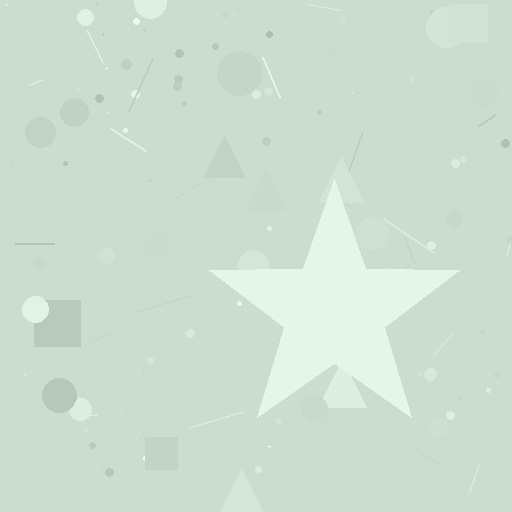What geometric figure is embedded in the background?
A star is embedded in the background.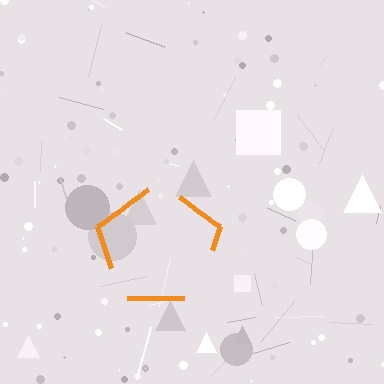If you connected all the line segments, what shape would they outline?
They would outline a pentagon.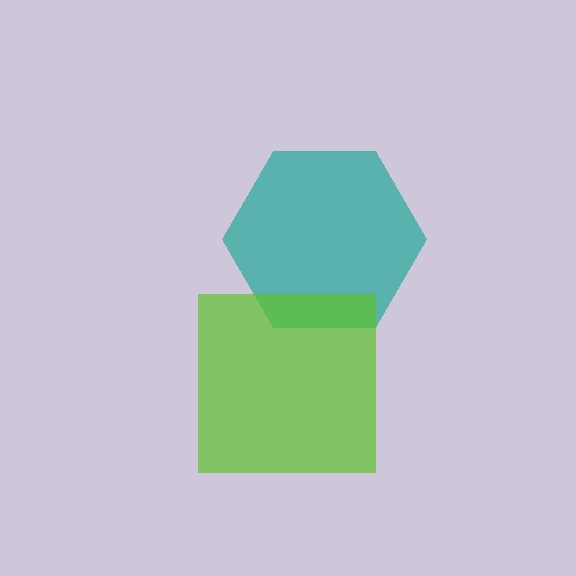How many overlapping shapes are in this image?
There are 2 overlapping shapes in the image.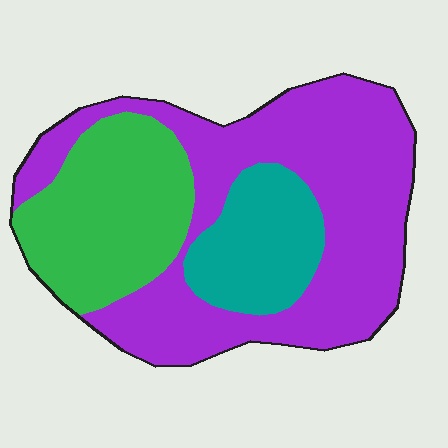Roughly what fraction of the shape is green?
Green covers 27% of the shape.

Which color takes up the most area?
Purple, at roughly 55%.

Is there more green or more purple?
Purple.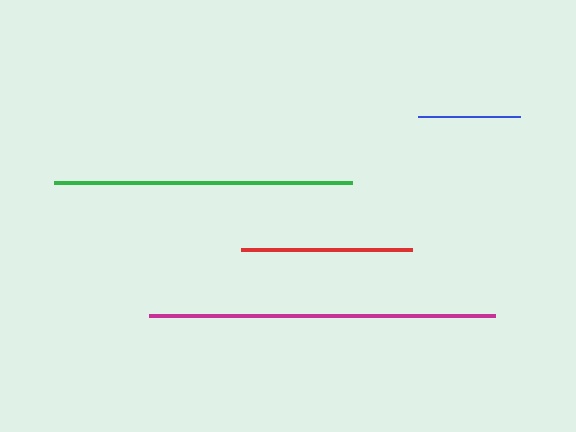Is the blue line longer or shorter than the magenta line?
The magenta line is longer than the blue line.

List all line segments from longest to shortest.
From longest to shortest: magenta, green, red, blue.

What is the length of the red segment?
The red segment is approximately 171 pixels long.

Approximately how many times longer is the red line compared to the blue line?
The red line is approximately 1.7 times the length of the blue line.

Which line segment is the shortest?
The blue line is the shortest at approximately 103 pixels.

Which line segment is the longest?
The magenta line is the longest at approximately 346 pixels.